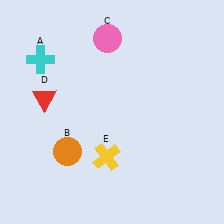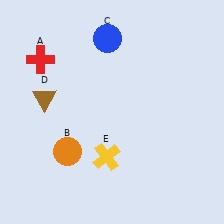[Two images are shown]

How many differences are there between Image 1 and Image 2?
There are 3 differences between the two images.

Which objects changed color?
A changed from cyan to red. C changed from pink to blue. D changed from red to brown.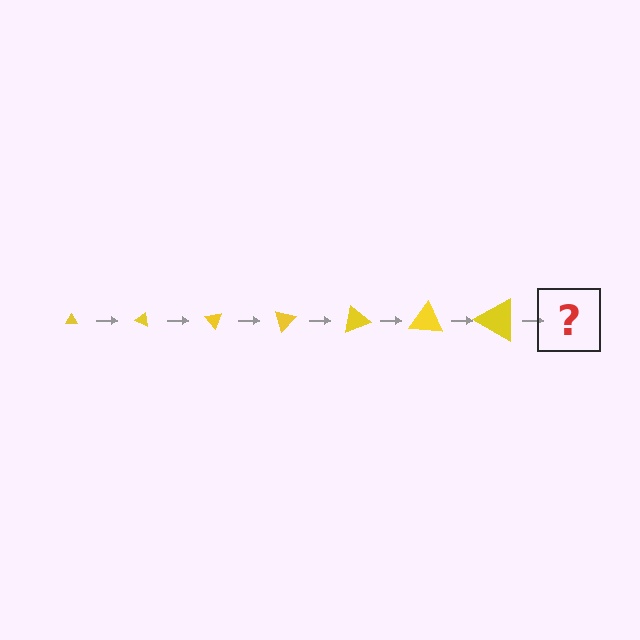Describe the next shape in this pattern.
It should be a triangle, larger than the previous one and rotated 175 degrees from the start.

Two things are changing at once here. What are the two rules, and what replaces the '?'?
The two rules are that the triangle grows larger each step and it rotates 25 degrees each step. The '?' should be a triangle, larger than the previous one and rotated 175 degrees from the start.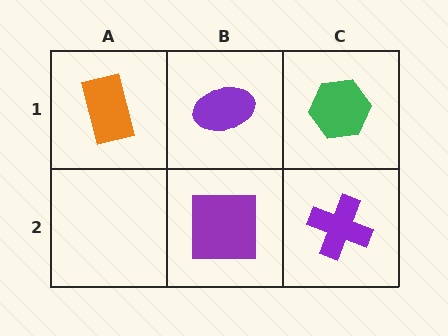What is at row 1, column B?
A purple ellipse.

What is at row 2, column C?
A purple cross.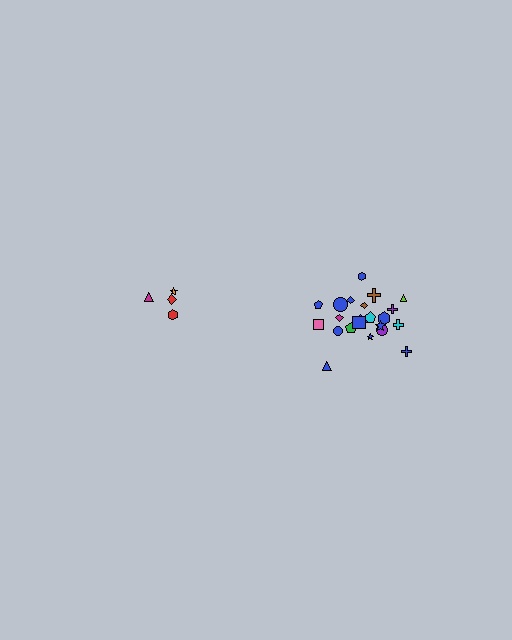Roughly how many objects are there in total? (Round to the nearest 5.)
Roughly 25 objects in total.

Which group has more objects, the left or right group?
The right group.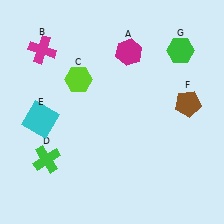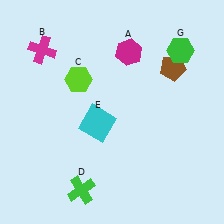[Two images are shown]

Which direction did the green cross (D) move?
The green cross (D) moved right.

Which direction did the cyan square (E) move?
The cyan square (E) moved right.